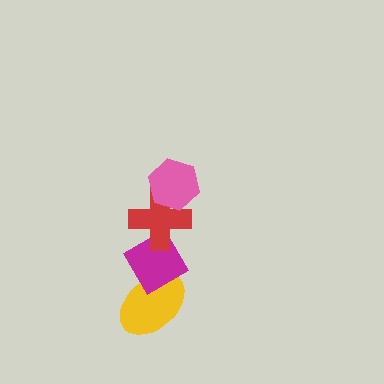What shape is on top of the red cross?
The pink hexagon is on top of the red cross.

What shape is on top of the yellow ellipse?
The magenta diamond is on top of the yellow ellipse.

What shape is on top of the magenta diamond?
The red cross is on top of the magenta diamond.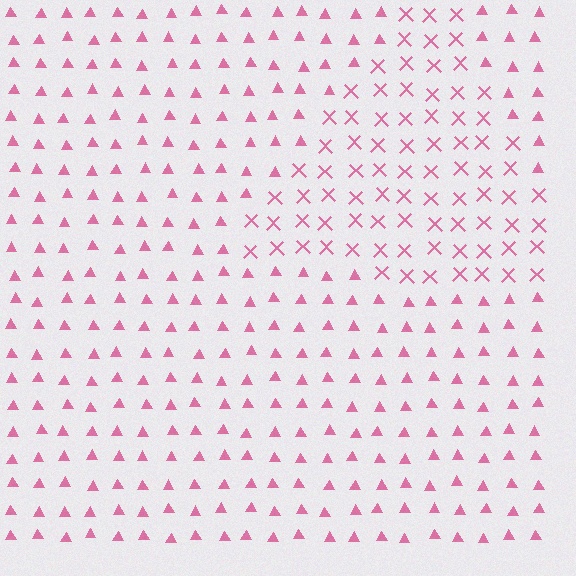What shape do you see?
I see a triangle.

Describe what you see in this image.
The image is filled with small pink elements arranged in a uniform grid. A triangle-shaped region contains X marks, while the surrounding area contains triangles. The boundary is defined purely by the change in element shape.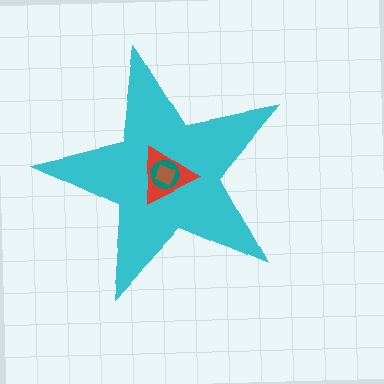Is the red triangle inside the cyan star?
Yes.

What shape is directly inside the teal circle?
The brown diamond.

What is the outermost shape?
The cyan star.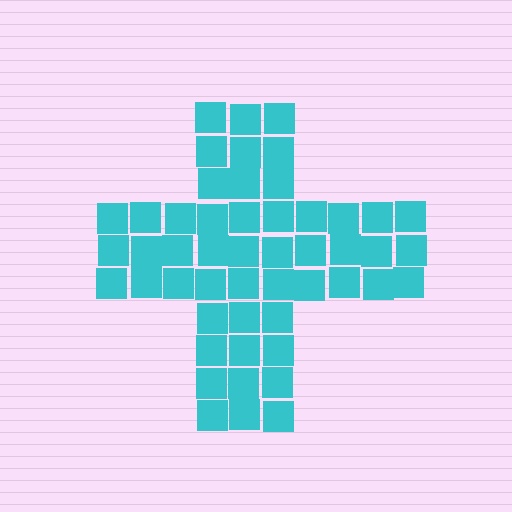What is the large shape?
The large shape is a cross.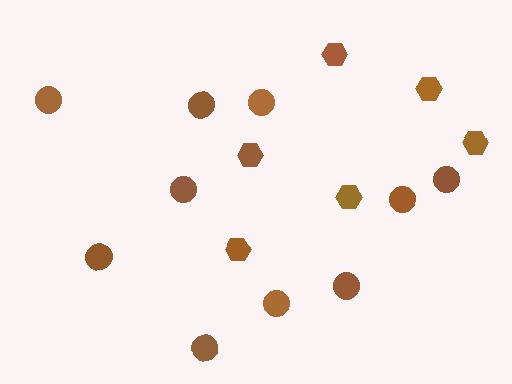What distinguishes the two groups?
There are 2 groups: one group of circles (10) and one group of hexagons (6).